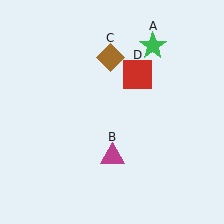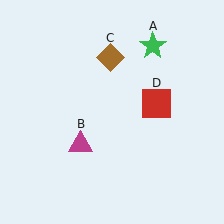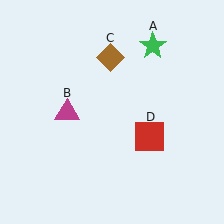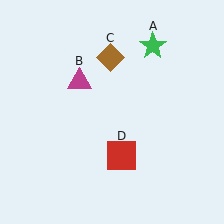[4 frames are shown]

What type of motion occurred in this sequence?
The magenta triangle (object B), red square (object D) rotated clockwise around the center of the scene.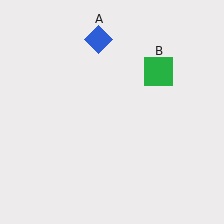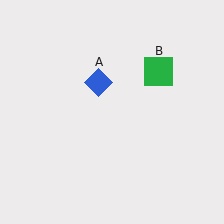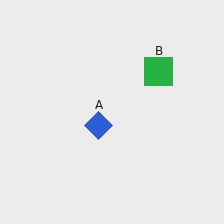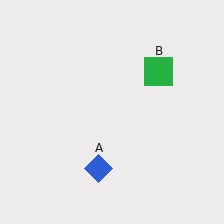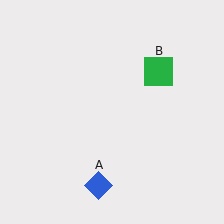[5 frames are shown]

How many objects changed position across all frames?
1 object changed position: blue diamond (object A).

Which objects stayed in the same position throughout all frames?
Green square (object B) remained stationary.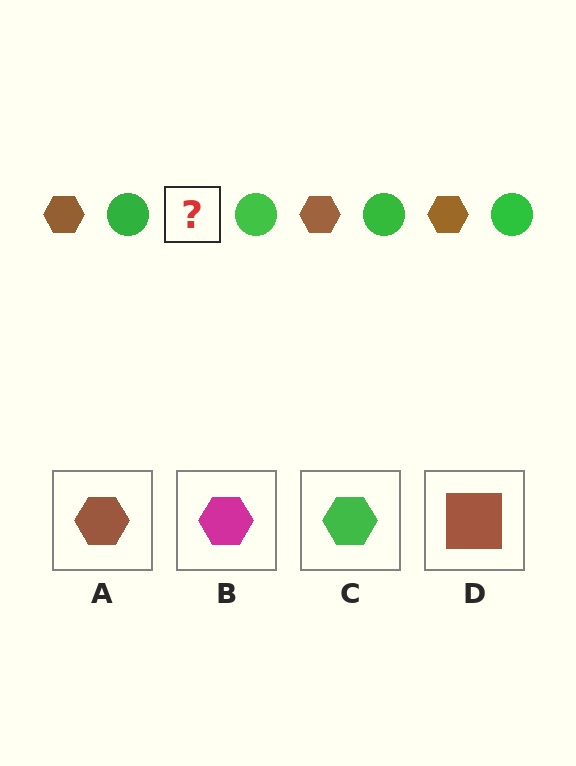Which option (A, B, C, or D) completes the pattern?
A.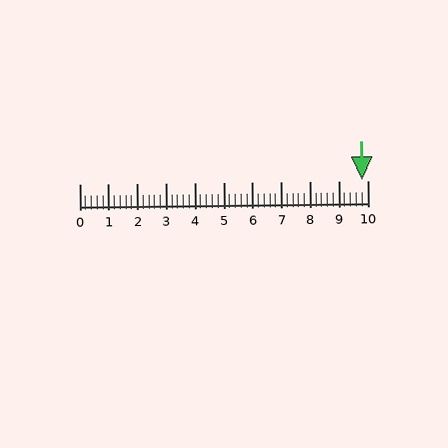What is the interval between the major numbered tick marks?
The major tick marks are spaced 1 units apart.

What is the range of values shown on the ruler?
The ruler shows values from 0 to 10.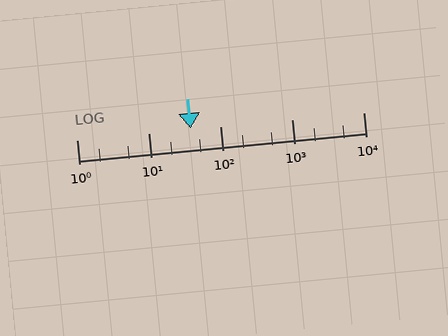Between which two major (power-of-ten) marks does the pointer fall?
The pointer is between 10 and 100.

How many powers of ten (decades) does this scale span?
The scale spans 4 decades, from 1 to 10000.